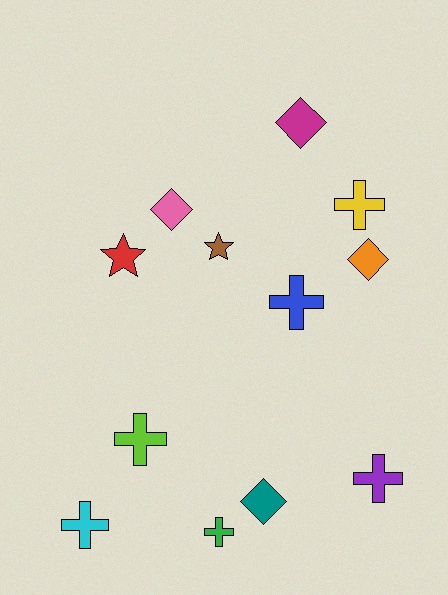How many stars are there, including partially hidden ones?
There are 2 stars.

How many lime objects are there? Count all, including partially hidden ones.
There is 1 lime object.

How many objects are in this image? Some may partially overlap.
There are 12 objects.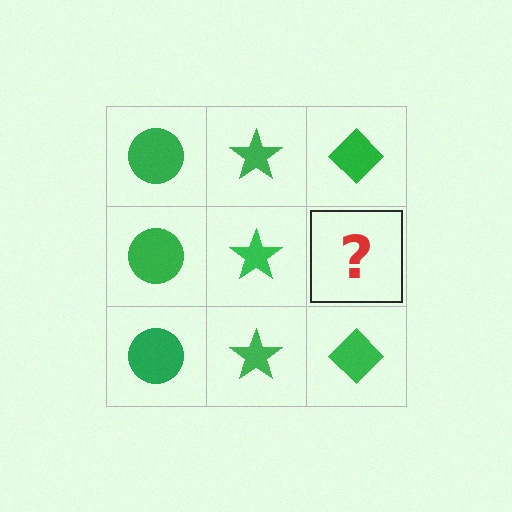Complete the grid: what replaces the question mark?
The question mark should be replaced with a green diamond.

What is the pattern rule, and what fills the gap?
The rule is that each column has a consistent shape. The gap should be filled with a green diamond.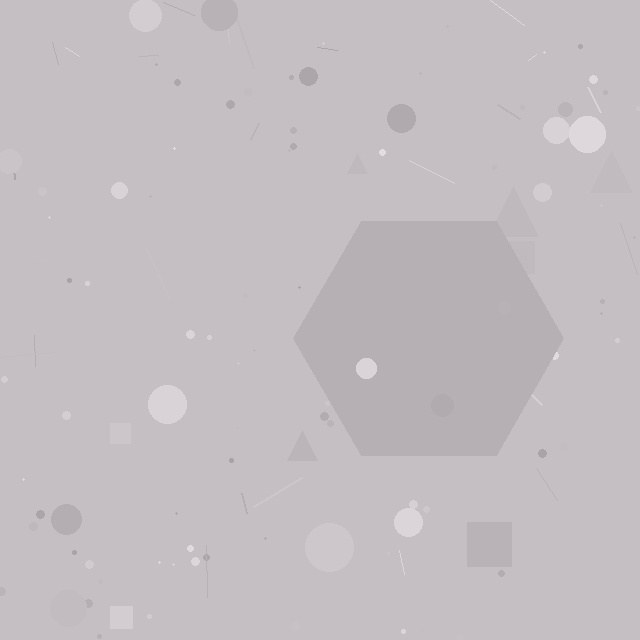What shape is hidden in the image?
A hexagon is hidden in the image.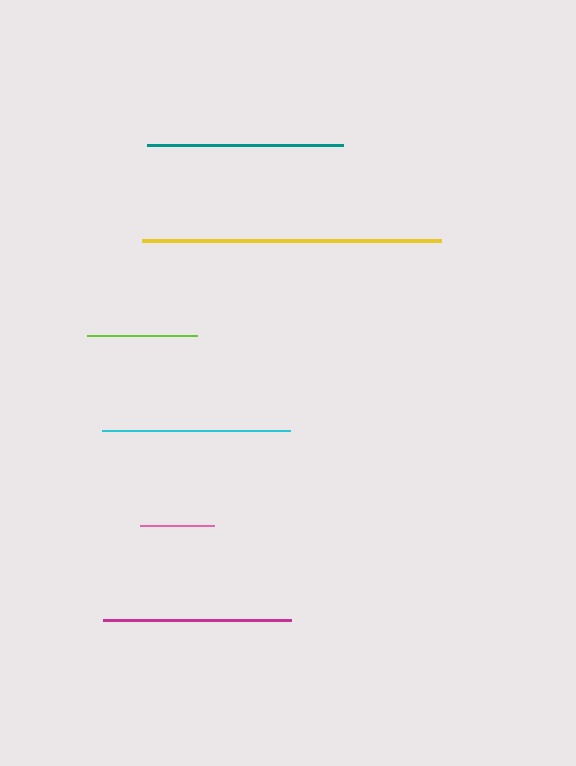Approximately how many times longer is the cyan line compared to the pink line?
The cyan line is approximately 2.5 times the length of the pink line.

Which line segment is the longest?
The yellow line is the longest at approximately 299 pixels.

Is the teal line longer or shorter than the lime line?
The teal line is longer than the lime line.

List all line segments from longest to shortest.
From longest to shortest: yellow, teal, cyan, magenta, lime, pink.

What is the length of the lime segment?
The lime segment is approximately 110 pixels long.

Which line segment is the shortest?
The pink line is the shortest at approximately 75 pixels.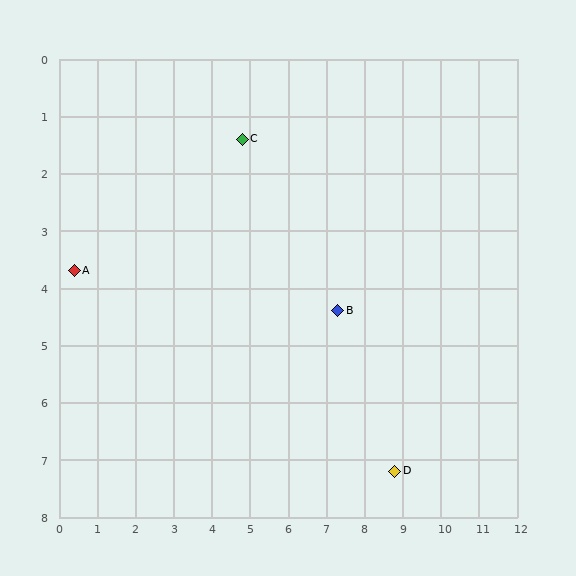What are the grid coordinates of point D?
Point D is at approximately (8.8, 7.2).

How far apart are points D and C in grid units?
Points D and C are about 7.0 grid units apart.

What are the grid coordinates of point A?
Point A is at approximately (0.4, 3.7).